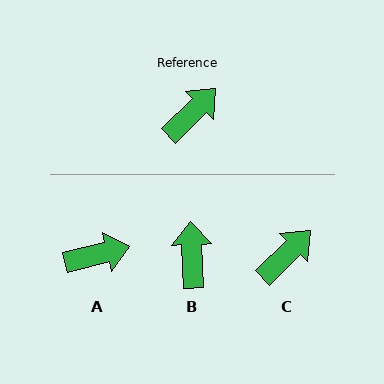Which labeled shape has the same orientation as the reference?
C.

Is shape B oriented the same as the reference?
No, it is off by about 47 degrees.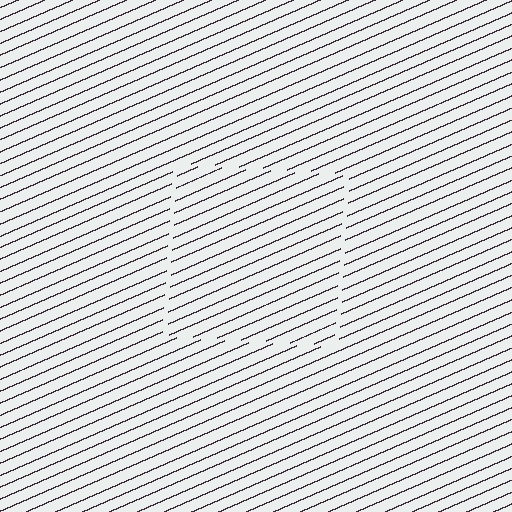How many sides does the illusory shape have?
4 sides — the line-ends trace a square.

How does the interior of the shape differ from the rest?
The interior of the shape contains the same grating, shifted by half a period — the contour is defined by the phase discontinuity where line-ends from the inner and outer gratings abut.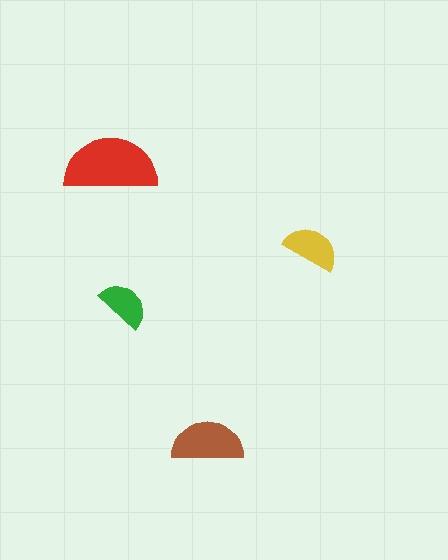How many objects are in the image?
There are 4 objects in the image.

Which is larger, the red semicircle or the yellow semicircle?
The red one.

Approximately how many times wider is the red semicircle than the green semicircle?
About 2 times wider.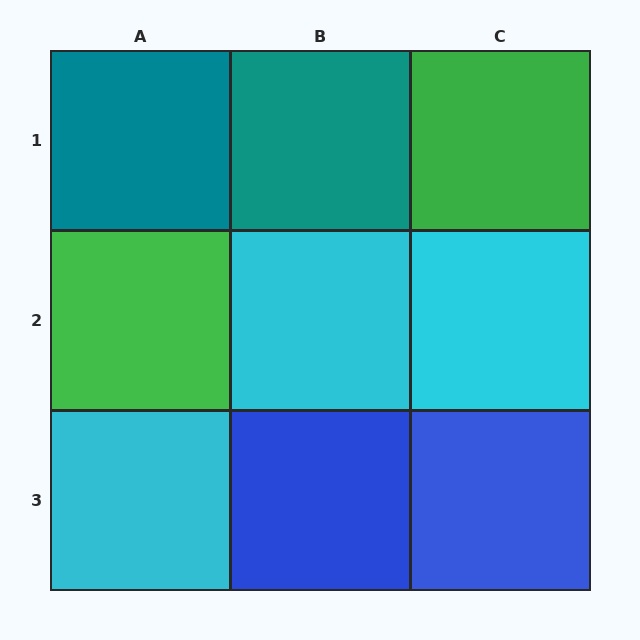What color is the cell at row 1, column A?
Teal.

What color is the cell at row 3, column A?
Cyan.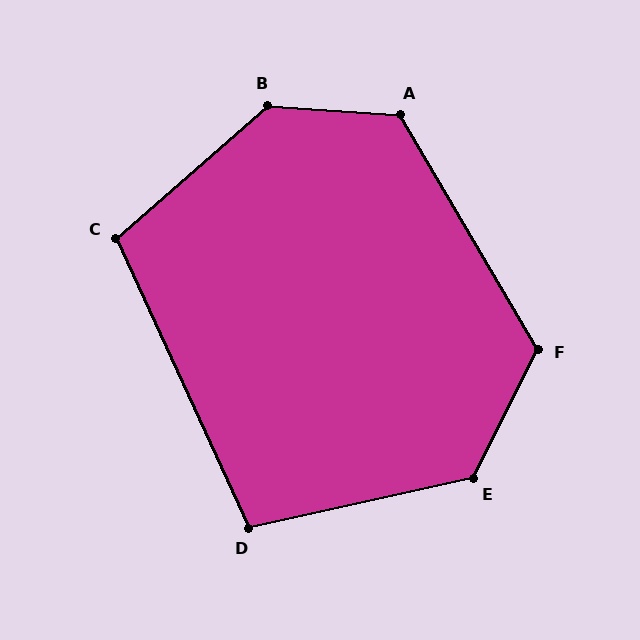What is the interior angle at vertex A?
Approximately 124 degrees (obtuse).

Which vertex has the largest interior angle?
B, at approximately 135 degrees.